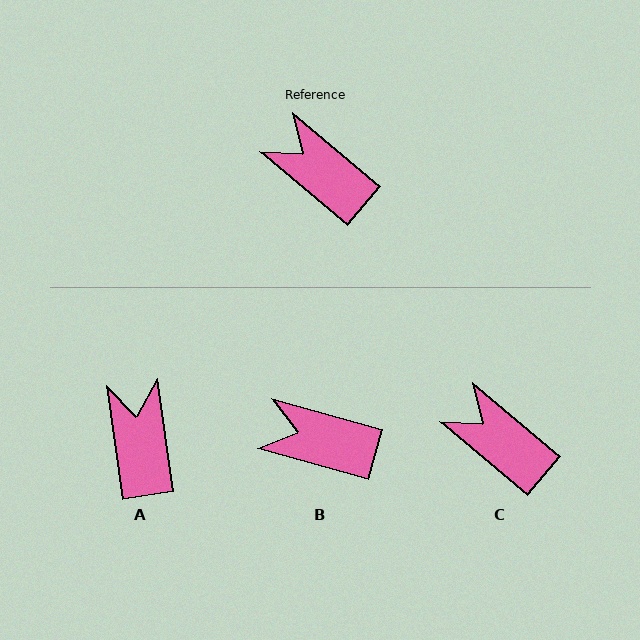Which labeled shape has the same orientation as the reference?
C.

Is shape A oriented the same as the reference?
No, it is off by about 42 degrees.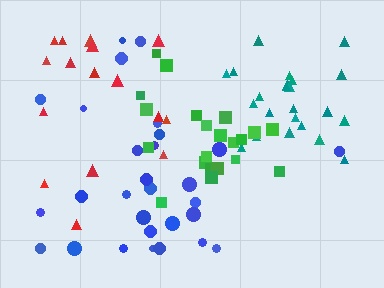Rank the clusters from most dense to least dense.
teal, green, blue, red.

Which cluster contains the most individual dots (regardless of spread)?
Blue (32).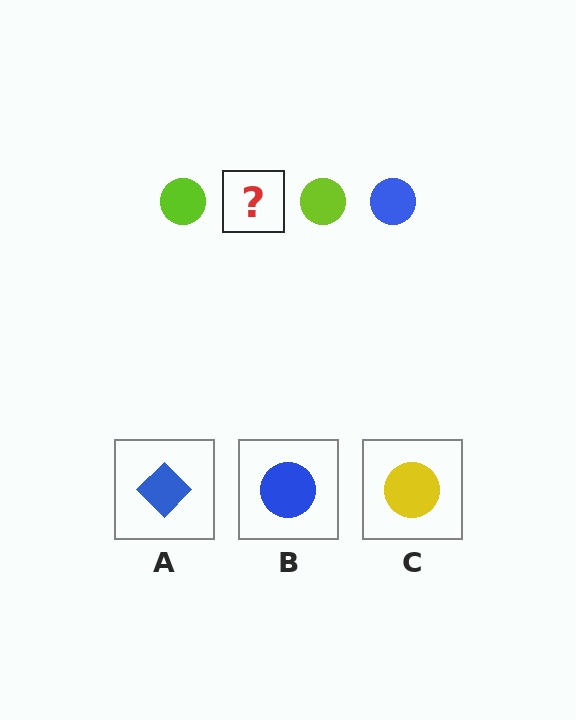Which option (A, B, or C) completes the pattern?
B.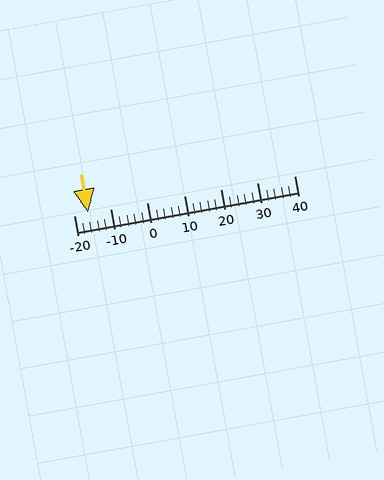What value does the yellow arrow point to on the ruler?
The yellow arrow points to approximately -16.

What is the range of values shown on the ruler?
The ruler shows values from -20 to 40.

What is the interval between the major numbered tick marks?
The major tick marks are spaced 10 units apart.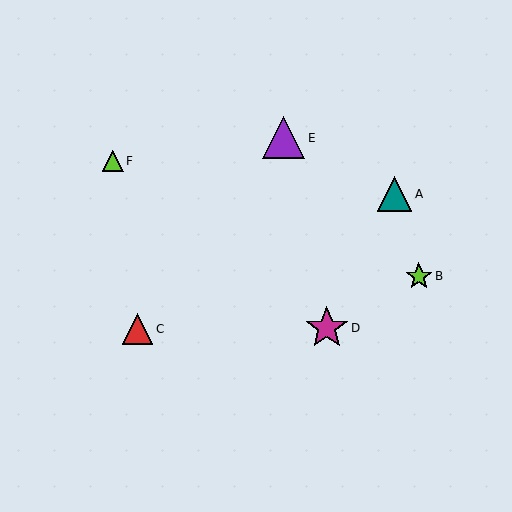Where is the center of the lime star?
The center of the lime star is at (419, 276).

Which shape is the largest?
The magenta star (labeled D) is the largest.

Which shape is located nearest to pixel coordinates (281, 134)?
The purple triangle (labeled E) at (284, 138) is nearest to that location.